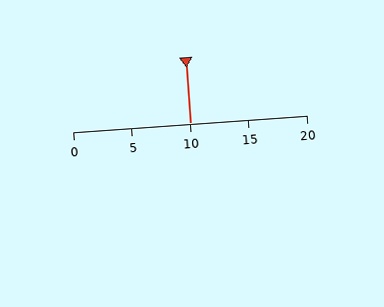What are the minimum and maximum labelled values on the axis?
The axis runs from 0 to 20.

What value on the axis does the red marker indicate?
The marker indicates approximately 10.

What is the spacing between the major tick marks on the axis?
The major ticks are spaced 5 apart.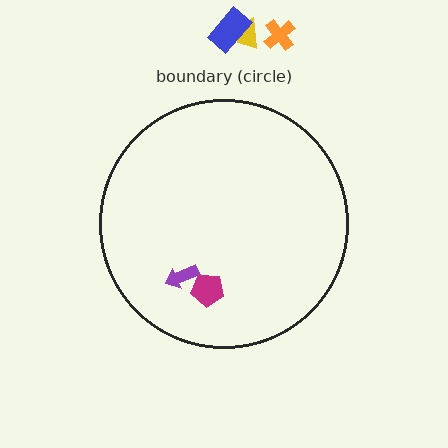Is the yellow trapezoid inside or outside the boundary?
Outside.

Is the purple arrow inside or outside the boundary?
Inside.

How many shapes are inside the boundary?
2 inside, 3 outside.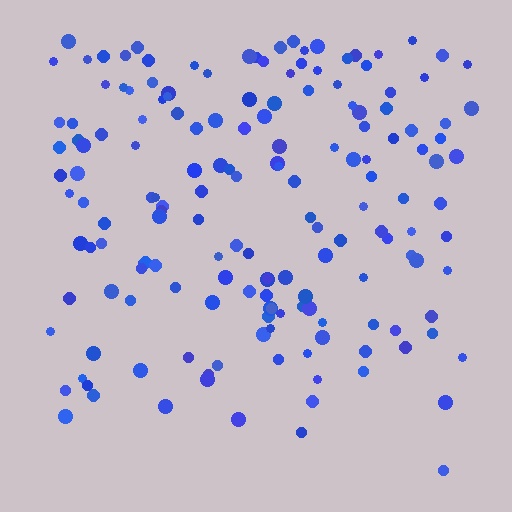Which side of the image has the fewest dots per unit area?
The bottom.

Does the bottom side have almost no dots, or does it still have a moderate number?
Still a moderate number, just noticeably fewer than the top.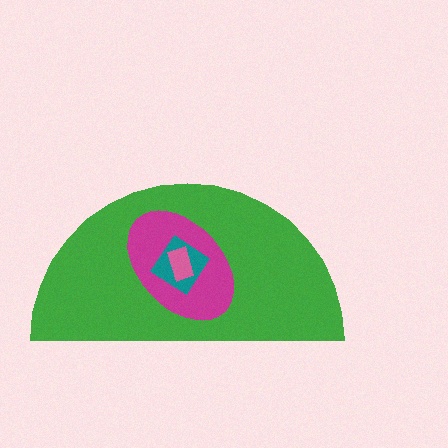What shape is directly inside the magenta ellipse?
The teal diamond.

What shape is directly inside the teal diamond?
The pink rectangle.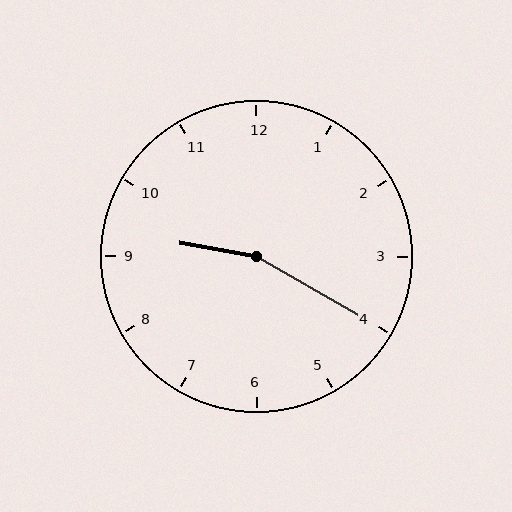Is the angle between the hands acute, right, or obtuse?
It is obtuse.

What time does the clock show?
9:20.